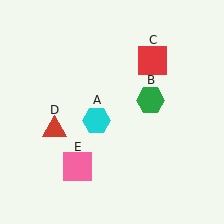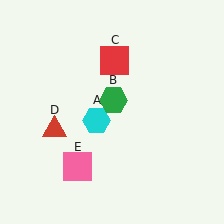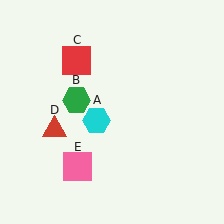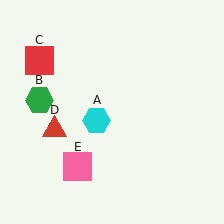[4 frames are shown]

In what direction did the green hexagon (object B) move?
The green hexagon (object B) moved left.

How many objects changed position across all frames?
2 objects changed position: green hexagon (object B), red square (object C).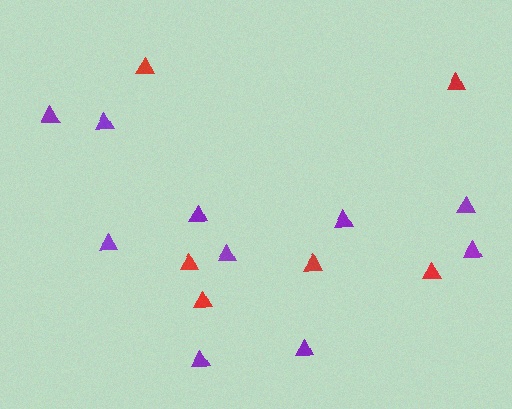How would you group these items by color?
There are 2 groups: one group of red triangles (6) and one group of purple triangles (10).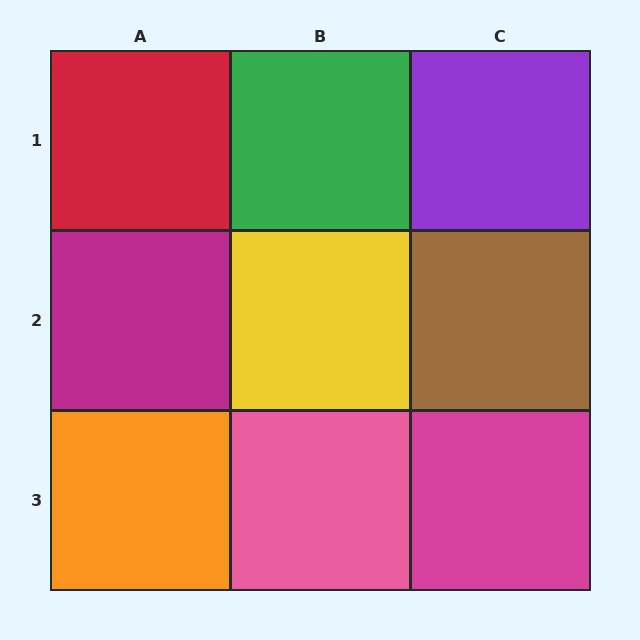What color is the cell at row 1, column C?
Purple.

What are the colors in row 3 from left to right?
Orange, pink, magenta.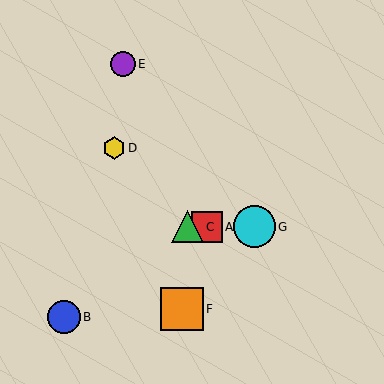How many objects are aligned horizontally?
3 objects (A, C, G) are aligned horizontally.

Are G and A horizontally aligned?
Yes, both are at y≈227.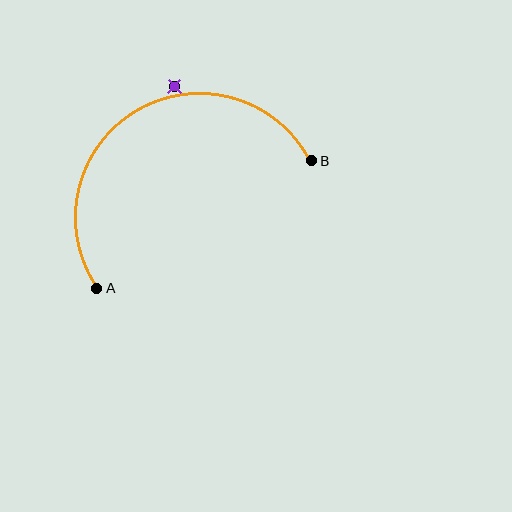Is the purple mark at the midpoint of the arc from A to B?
No — the purple mark does not lie on the arc at all. It sits slightly outside the curve.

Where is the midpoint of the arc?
The arc midpoint is the point on the curve farthest from the straight line joining A and B. It sits above that line.